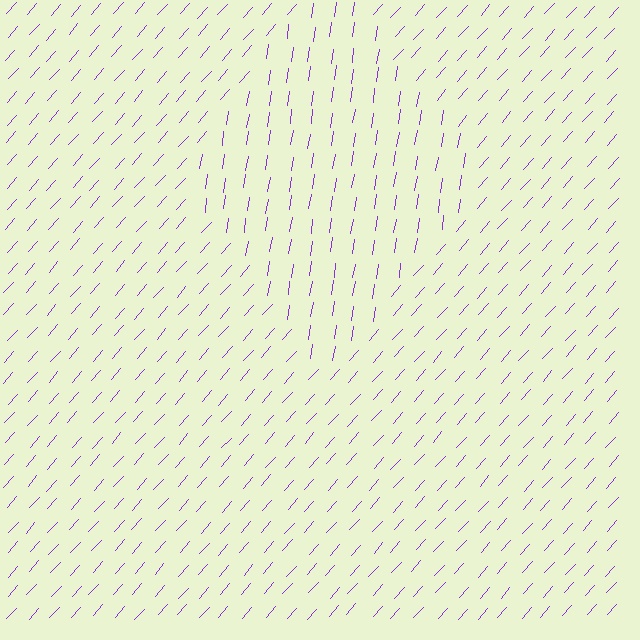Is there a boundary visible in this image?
Yes, there is a texture boundary formed by a change in line orientation.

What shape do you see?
I see a diamond.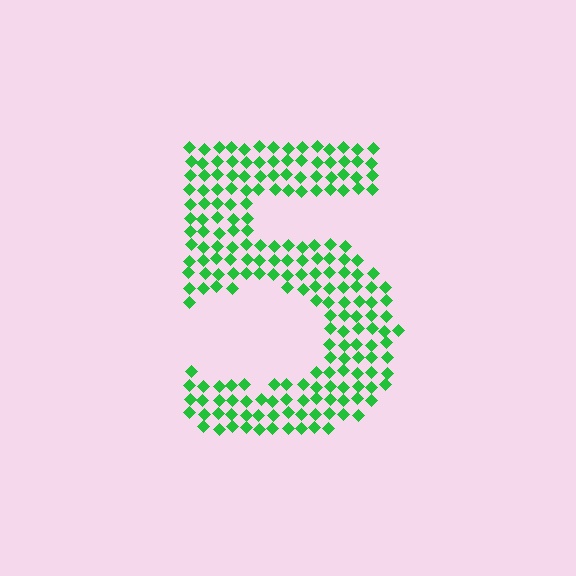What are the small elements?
The small elements are diamonds.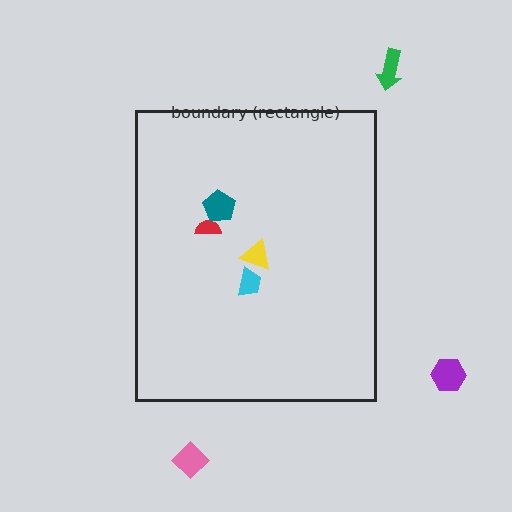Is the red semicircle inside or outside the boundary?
Inside.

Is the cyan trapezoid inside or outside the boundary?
Inside.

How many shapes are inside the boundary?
4 inside, 3 outside.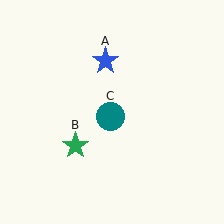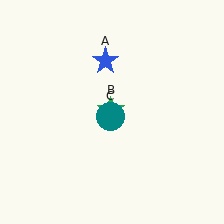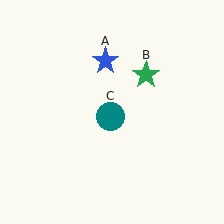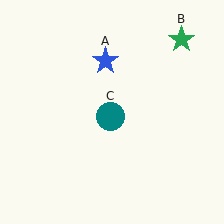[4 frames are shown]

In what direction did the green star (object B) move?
The green star (object B) moved up and to the right.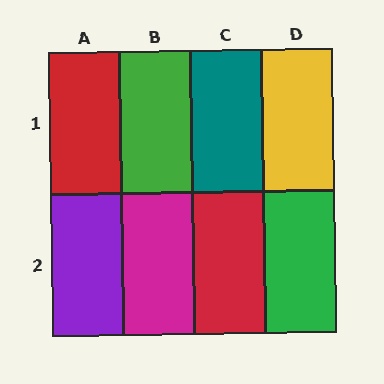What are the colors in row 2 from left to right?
Purple, magenta, red, green.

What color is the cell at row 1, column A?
Red.